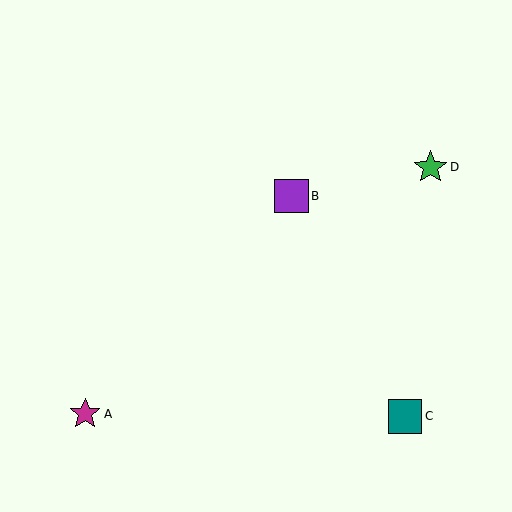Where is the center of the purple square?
The center of the purple square is at (291, 196).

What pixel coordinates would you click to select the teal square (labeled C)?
Click at (405, 416) to select the teal square C.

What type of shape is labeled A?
Shape A is a magenta star.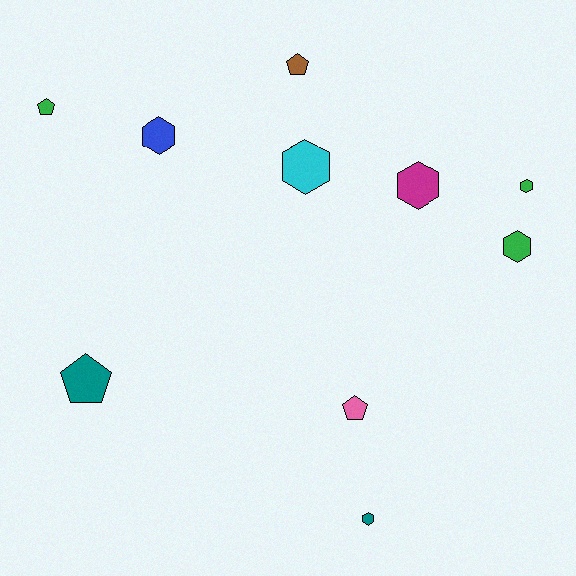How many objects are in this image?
There are 10 objects.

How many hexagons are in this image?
There are 6 hexagons.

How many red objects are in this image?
There are no red objects.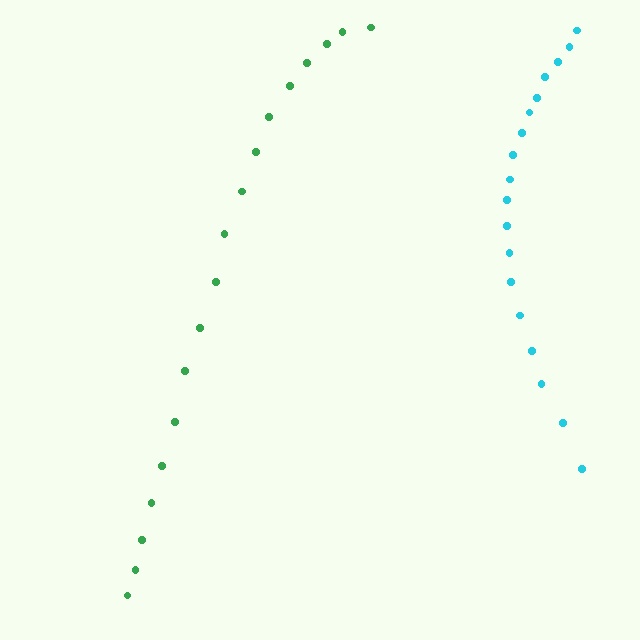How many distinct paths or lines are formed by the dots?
There are 2 distinct paths.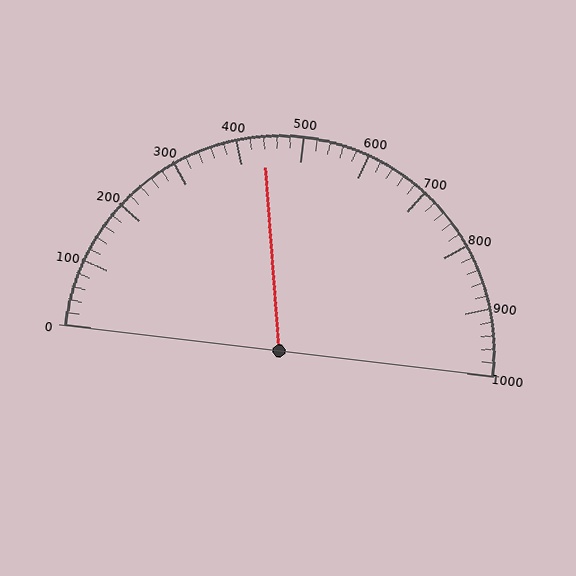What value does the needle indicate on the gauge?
The needle indicates approximately 440.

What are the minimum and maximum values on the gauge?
The gauge ranges from 0 to 1000.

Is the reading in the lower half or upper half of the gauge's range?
The reading is in the lower half of the range (0 to 1000).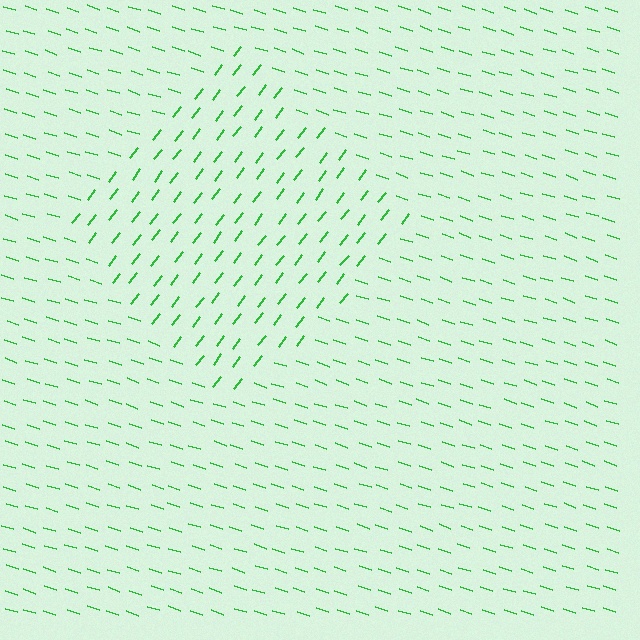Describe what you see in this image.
The image is filled with small green line segments. A diamond region in the image has lines oriented differently from the surrounding lines, creating a visible texture boundary.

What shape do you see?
I see a diamond.